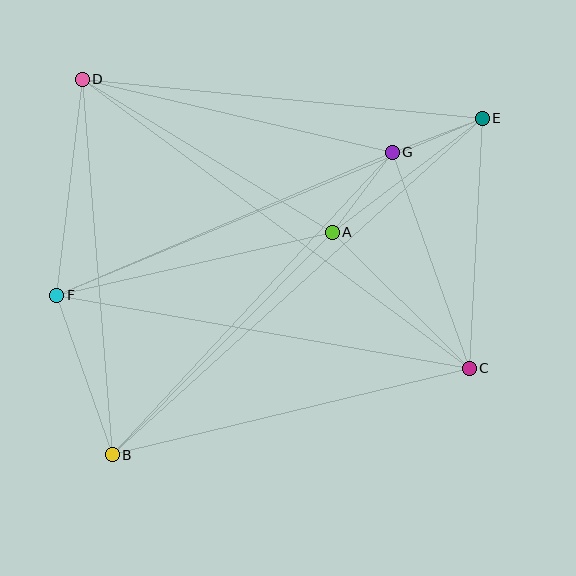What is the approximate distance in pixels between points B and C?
The distance between B and C is approximately 367 pixels.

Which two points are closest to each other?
Points E and G are closest to each other.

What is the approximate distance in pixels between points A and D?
The distance between A and D is approximately 293 pixels.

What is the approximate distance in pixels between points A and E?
The distance between A and E is approximately 188 pixels.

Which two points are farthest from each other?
Points B and E are farthest from each other.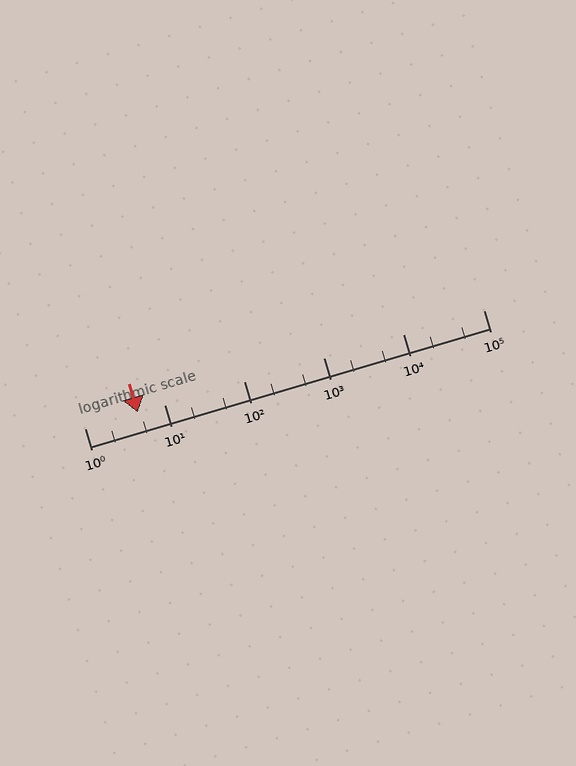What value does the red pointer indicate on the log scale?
The pointer indicates approximately 4.7.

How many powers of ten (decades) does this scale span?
The scale spans 5 decades, from 1 to 100000.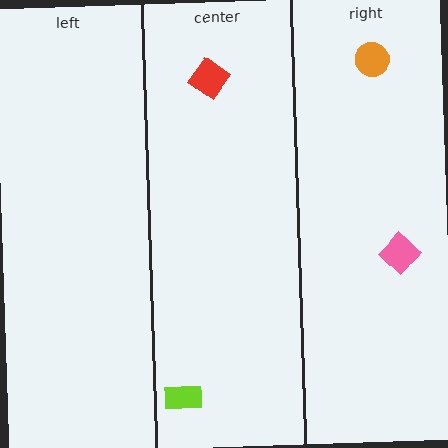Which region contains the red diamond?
The center region.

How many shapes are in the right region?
2.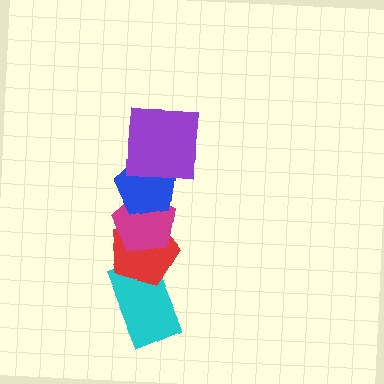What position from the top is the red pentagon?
The red pentagon is 4th from the top.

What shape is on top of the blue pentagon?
The purple square is on top of the blue pentagon.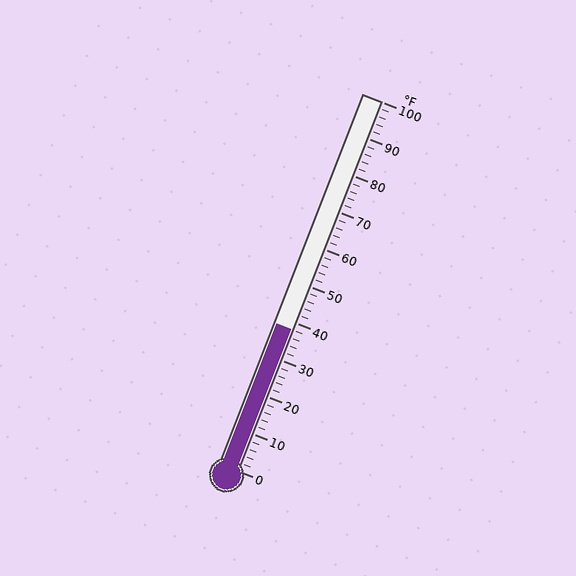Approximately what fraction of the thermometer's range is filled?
The thermometer is filled to approximately 40% of its range.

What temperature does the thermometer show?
The thermometer shows approximately 38°F.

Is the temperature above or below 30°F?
The temperature is above 30°F.